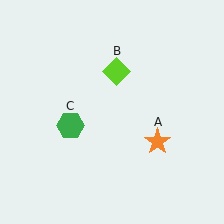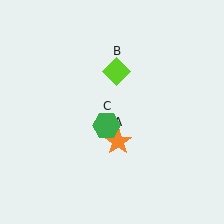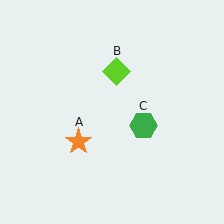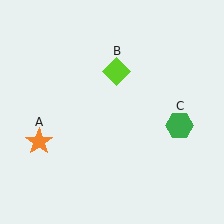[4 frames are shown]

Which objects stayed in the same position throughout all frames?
Lime diamond (object B) remained stationary.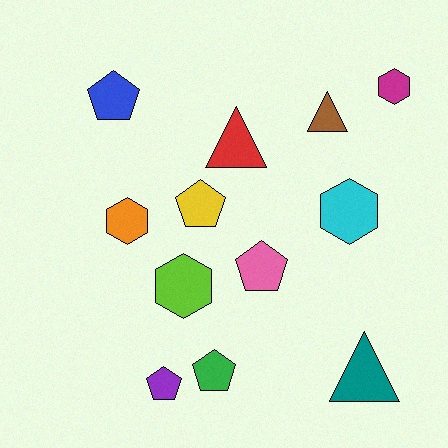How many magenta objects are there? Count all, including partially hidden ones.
There is 1 magenta object.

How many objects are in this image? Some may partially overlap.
There are 12 objects.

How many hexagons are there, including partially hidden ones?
There are 4 hexagons.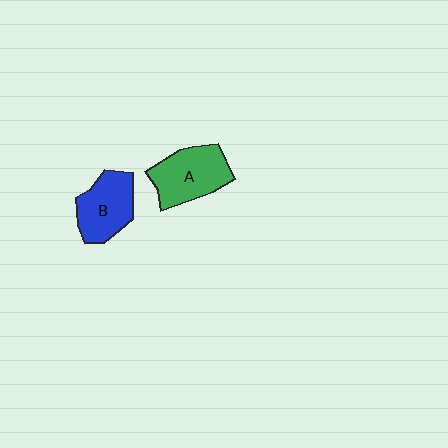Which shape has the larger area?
Shape A (green).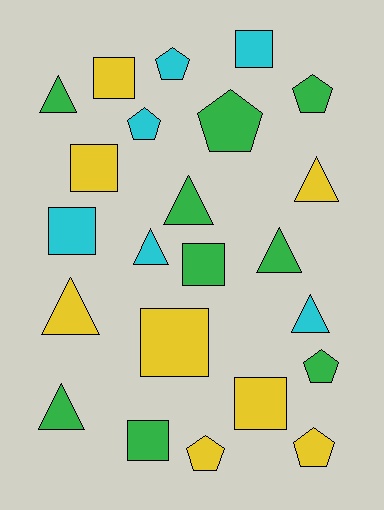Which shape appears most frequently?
Square, with 8 objects.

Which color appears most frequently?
Green, with 9 objects.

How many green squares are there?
There are 2 green squares.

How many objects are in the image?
There are 23 objects.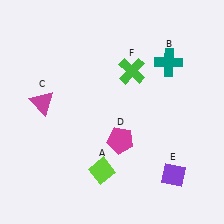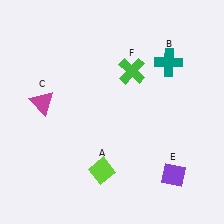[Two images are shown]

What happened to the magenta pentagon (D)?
The magenta pentagon (D) was removed in Image 2. It was in the bottom-right area of Image 1.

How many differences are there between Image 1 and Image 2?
There is 1 difference between the two images.